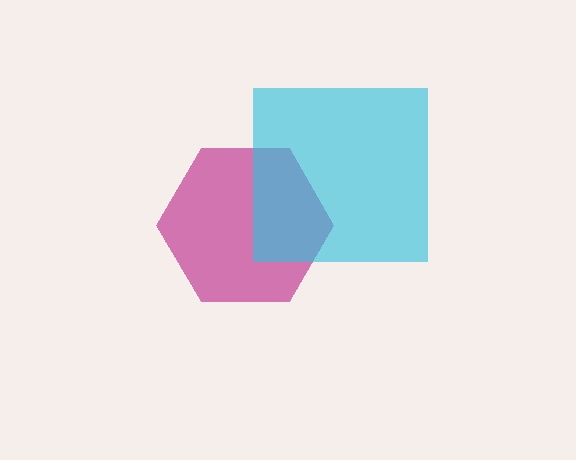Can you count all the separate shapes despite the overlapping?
Yes, there are 2 separate shapes.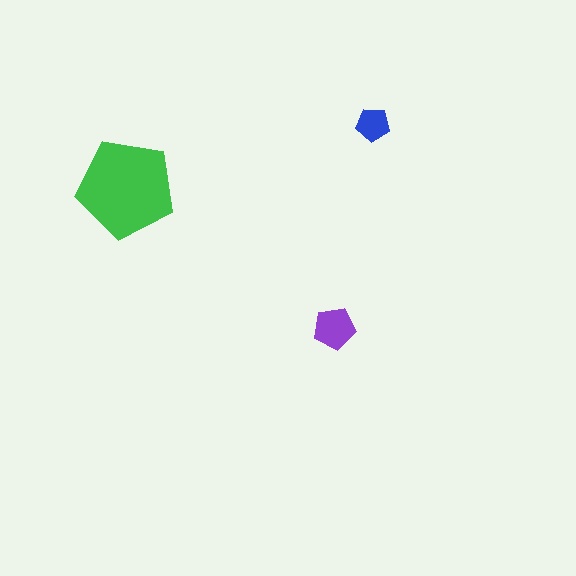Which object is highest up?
The blue pentagon is topmost.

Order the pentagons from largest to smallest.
the green one, the purple one, the blue one.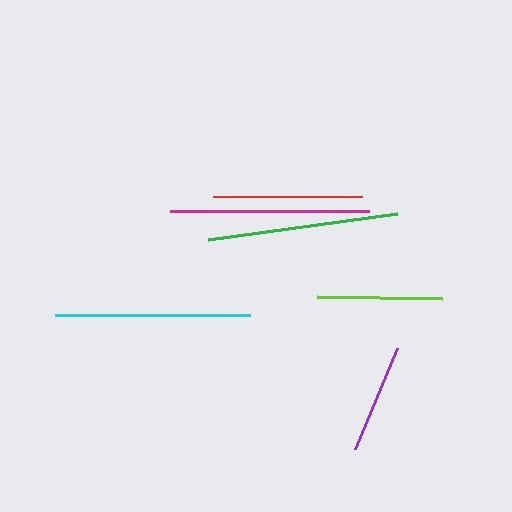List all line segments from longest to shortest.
From longest to shortest: magenta, cyan, green, red, lime, purple.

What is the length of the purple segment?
The purple segment is approximately 110 pixels long.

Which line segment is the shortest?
The purple line is the shortest at approximately 110 pixels.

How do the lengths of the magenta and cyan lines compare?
The magenta and cyan lines are approximately the same length.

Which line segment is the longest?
The magenta line is the longest at approximately 200 pixels.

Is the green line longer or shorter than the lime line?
The green line is longer than the lime line.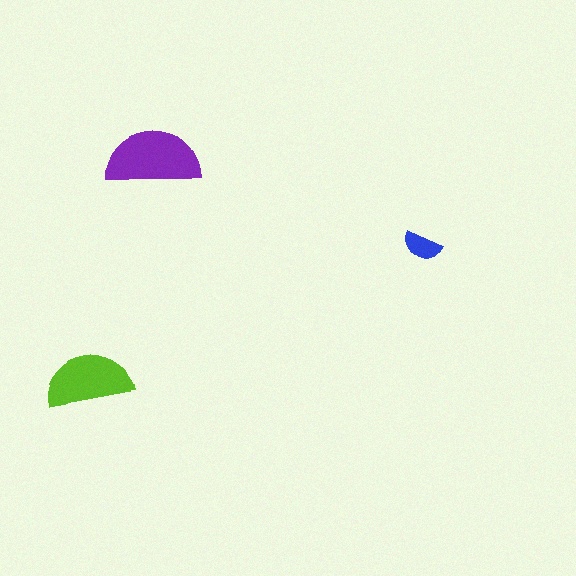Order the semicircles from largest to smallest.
the purple one, the lime one, the blue one.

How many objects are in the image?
There are 3 objects in the image.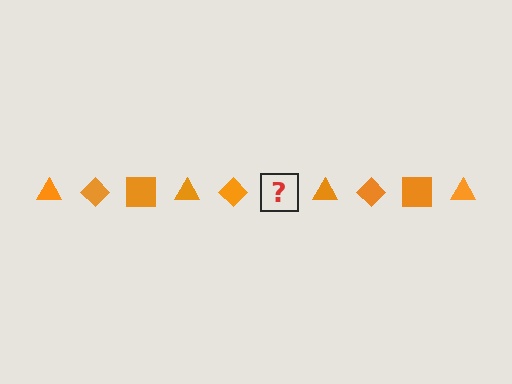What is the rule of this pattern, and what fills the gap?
The rule is that the pattern cycles through triangle, diamond, square shapes in orange. The gap should be filled with an orange square.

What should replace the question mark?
The question mark should be replaced with an orange square.